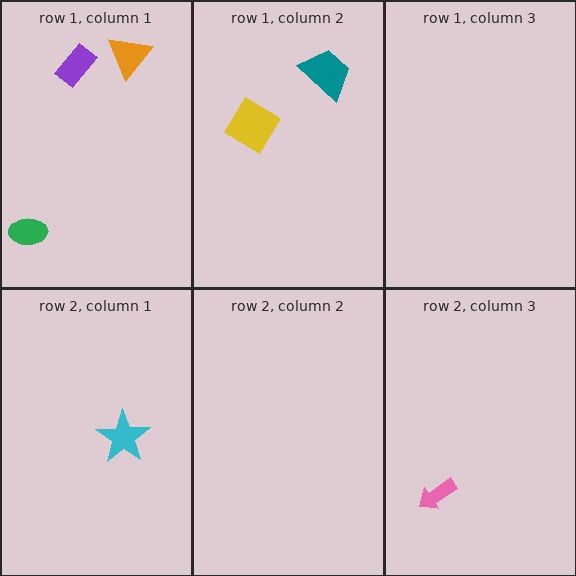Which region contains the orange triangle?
The row 1, column 1 region.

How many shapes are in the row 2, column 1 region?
1.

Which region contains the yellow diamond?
The row 1, column 2 region.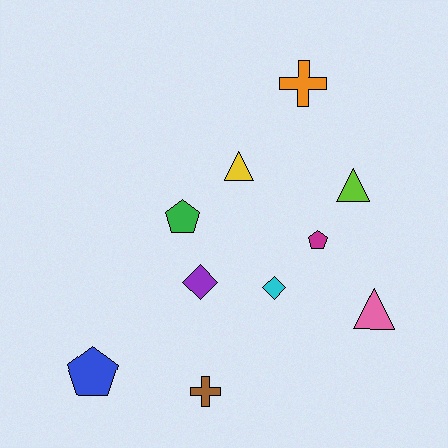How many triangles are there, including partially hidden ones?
There are 3 triangles.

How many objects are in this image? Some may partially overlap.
There are 10 objects.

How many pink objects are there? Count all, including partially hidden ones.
There is 1 pink object.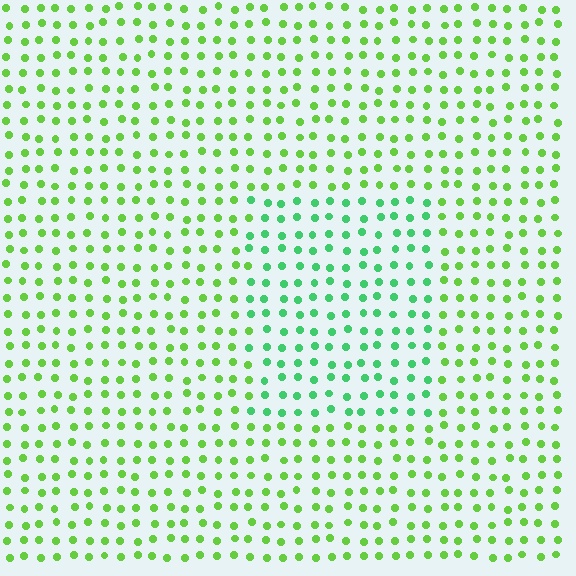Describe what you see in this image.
The image is filled with small lime elements in a uniform arrangement. A rectangle-shaped region is visible where the elements are tinted to a slightly different hue, forming a subtle color boundary.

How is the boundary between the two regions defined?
The boundary is defined purely by a slight shift in hue (about 35 degrees). Spacing, size, and orientation are identical on both sides.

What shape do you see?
I see a rectangle.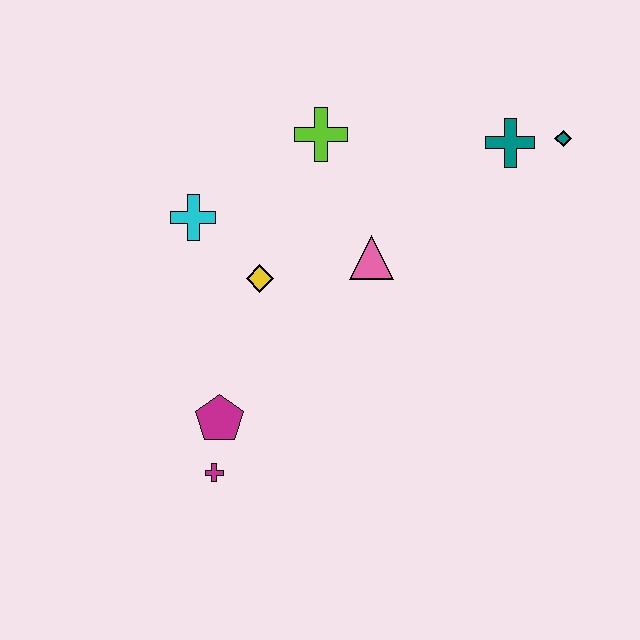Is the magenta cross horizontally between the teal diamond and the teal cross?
No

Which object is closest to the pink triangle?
The yellow diamond is closest to the pink triangle.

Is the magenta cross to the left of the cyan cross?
No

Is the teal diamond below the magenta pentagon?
No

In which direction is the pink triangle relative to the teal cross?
The pink triangle is to the left of the teal cross.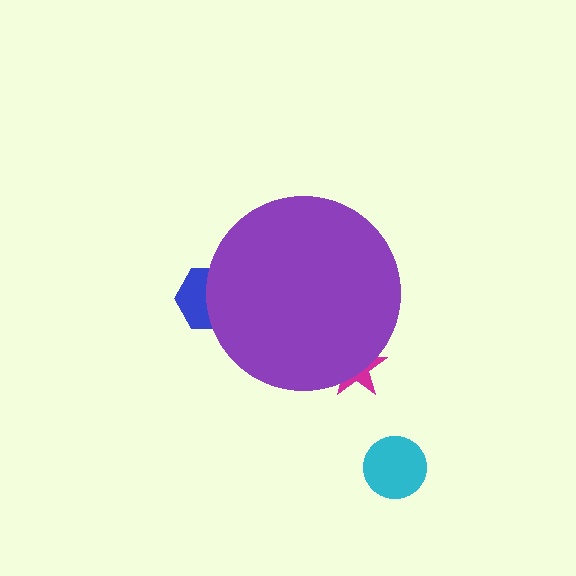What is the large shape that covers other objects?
A purple circle.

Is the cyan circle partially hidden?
No, the cyan circle is fully visible.